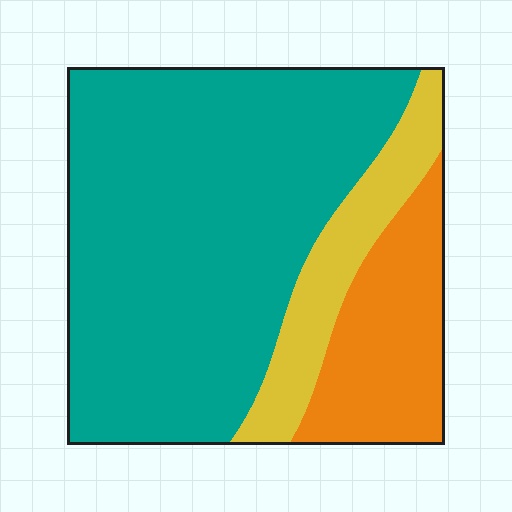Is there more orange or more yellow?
Orange.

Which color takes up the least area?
Yellow, at roughly 15%.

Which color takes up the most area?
Teal, at roughly 65%.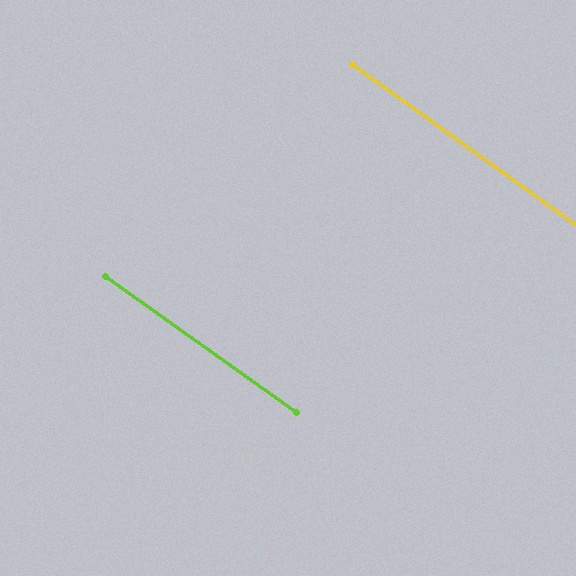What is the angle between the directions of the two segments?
Approximately 0 degrees.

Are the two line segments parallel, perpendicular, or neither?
Parallel — their directions differ by only 0.3°.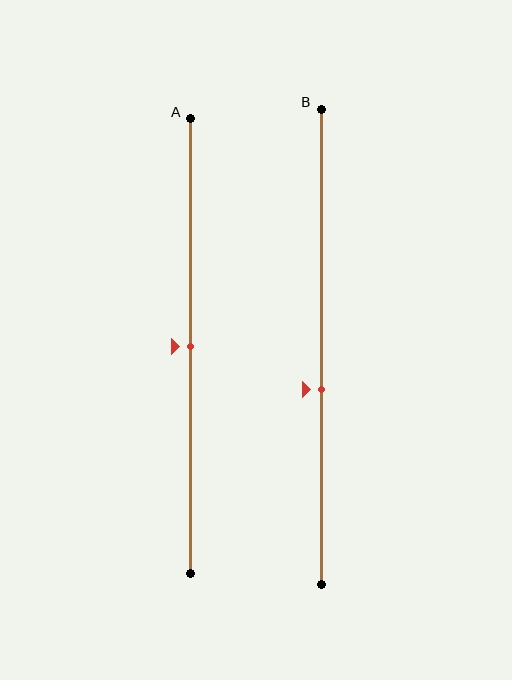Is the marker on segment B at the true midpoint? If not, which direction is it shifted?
No, the marker on segment B is shifted downward by about 9% of the segment length.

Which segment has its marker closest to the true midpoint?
Segment A has its marker closest to the true midpoint.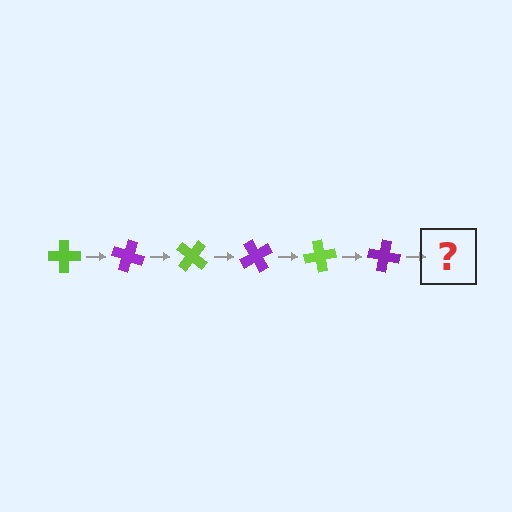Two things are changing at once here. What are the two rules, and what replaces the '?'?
The two rules are that it rotates 20 degrees each step and the color cycles through lime and purple. The '?' should be a lime cross, rotated 120 degrees from the start.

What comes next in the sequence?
The next element should be a lime cross, rotated 120 degrees from the start.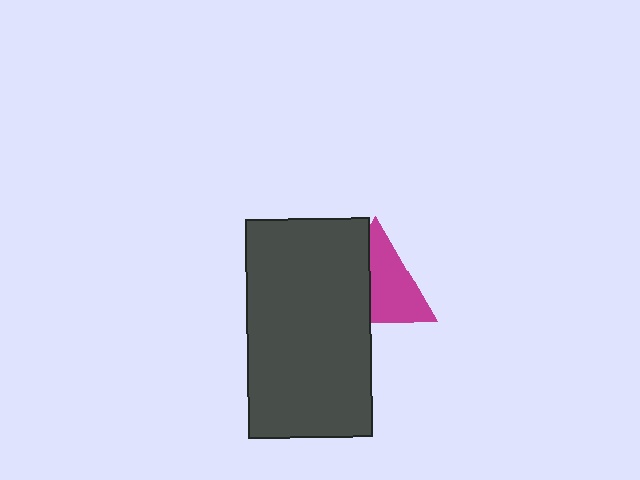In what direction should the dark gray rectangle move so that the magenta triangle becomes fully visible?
The dark gray rectangle should move left. That is the shortest direction to clear the overlap and leave the magenta triangle fully visible.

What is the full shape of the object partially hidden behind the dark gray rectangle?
The partially hidden object is a magenta triangle.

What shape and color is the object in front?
The object in front is a dark gray rectangle.